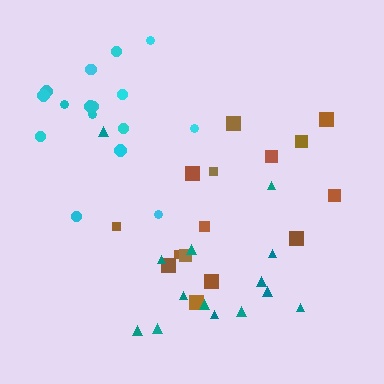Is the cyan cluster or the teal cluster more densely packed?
Cyan.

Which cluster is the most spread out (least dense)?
Teal.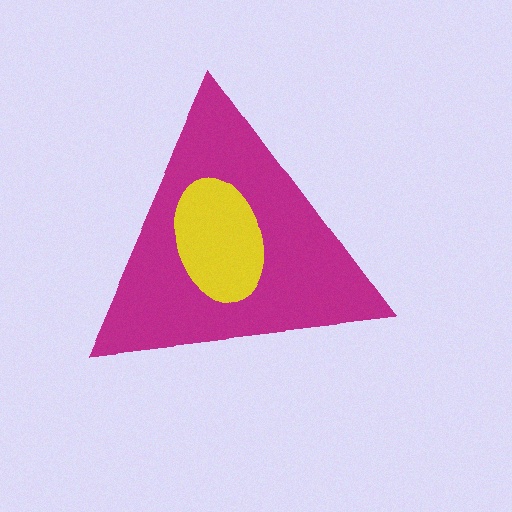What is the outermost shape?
The magenta triangle.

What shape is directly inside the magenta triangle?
The yellow ellipse.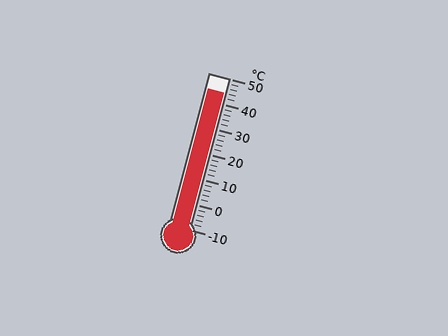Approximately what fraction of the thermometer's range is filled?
The thermometer is filled to approximately 90% of its range.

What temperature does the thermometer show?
The thermometer shows approximately 44°C.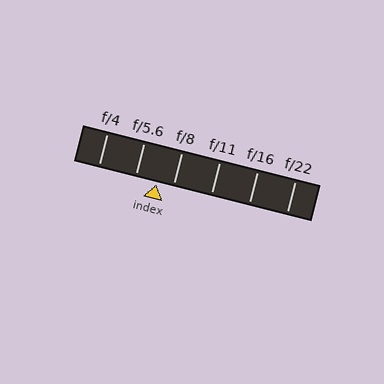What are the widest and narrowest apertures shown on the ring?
The widest aperture shown is f/4 and the narrowest is f/22.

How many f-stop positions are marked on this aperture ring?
There are 6 f-stop positions marked.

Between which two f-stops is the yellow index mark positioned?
The index mark is between f/5.6 and f/8.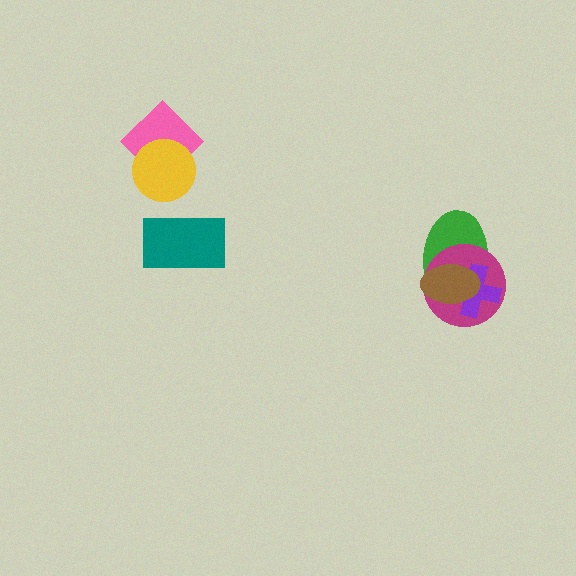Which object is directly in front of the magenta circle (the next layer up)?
The purple cross is directly in front of the magenta circle.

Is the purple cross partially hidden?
Yes, it is partially covered by another shape.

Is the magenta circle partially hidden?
Yes, it is partially covered by another shape.